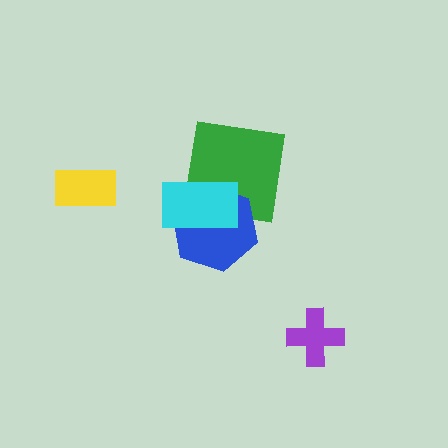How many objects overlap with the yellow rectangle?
0 objects overlap with the yellow rectangle.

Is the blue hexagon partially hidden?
Yes, it is partially covered by another shape.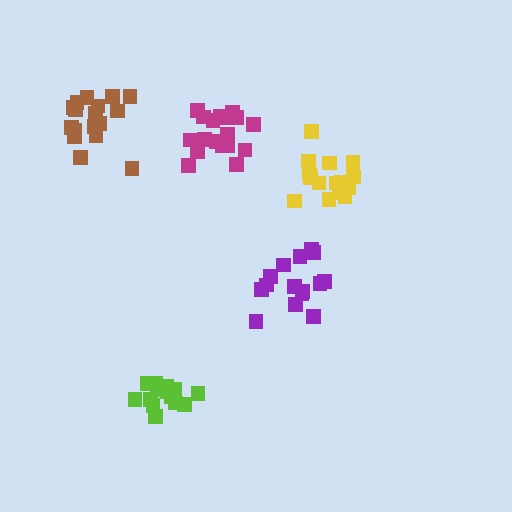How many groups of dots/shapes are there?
There are 5 groups.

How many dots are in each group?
Group 1: 15 dots, Group 2: 15 dots, Group 3: 18 dots, Group 4: 18 dots, Group 5: 15 dots (81 total).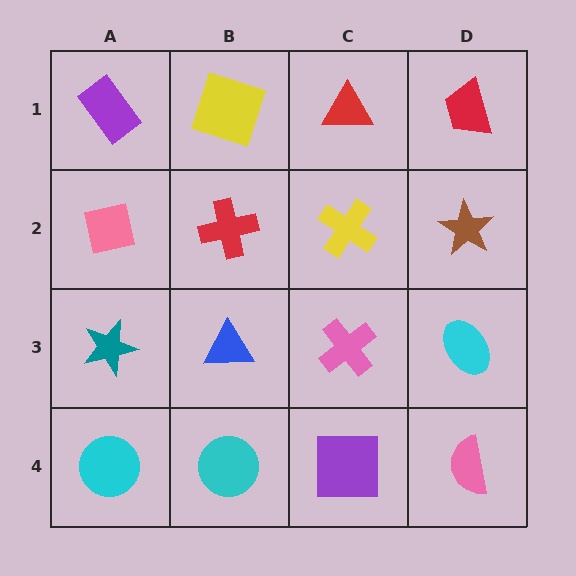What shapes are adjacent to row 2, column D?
A red trapezoid (row 1, column D), a cyan ellipse (row 3, column D), a yellow cross (row 2, column C).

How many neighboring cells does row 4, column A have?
2.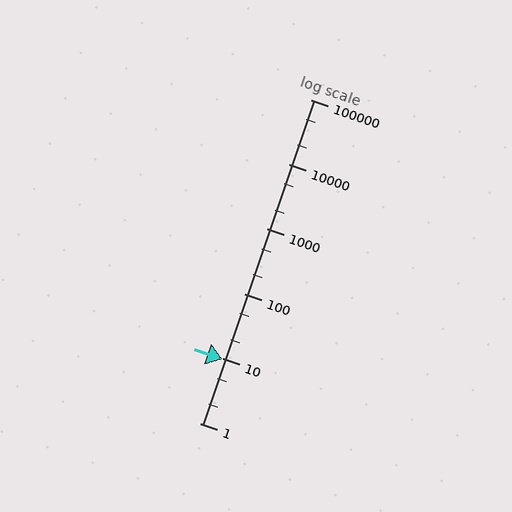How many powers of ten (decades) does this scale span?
The scale spans 5 decades, from 1 to 100000.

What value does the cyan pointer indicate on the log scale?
The pointer indicates approximately 9.6.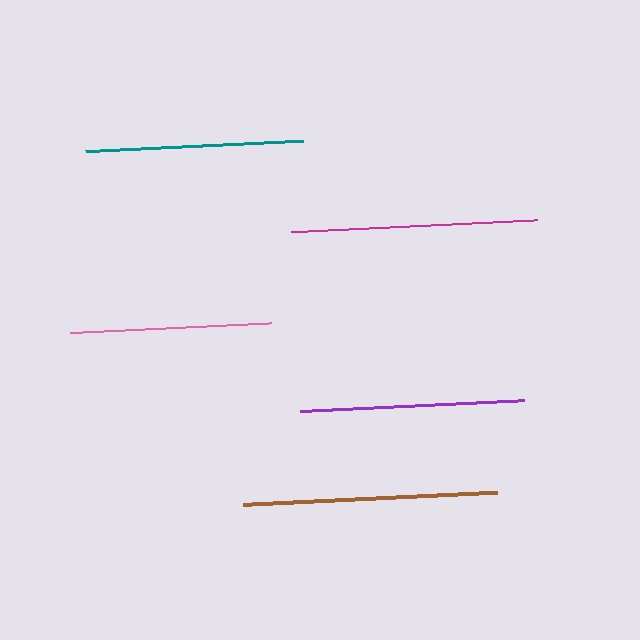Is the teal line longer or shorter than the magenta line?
The magenta line is longer than the teal line.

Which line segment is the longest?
The brown line is the longest at approximately 255 pixels.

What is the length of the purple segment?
The purple segment is approximately 224 pixels long.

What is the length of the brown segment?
The brown segment is approximately 255 pixels long.